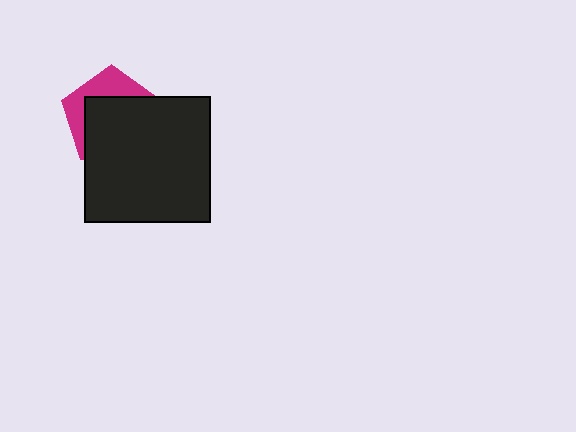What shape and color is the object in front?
The object in front is a black square.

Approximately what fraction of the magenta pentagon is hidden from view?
Roughly 67% of the magenta pentagon is hidden behind the black square.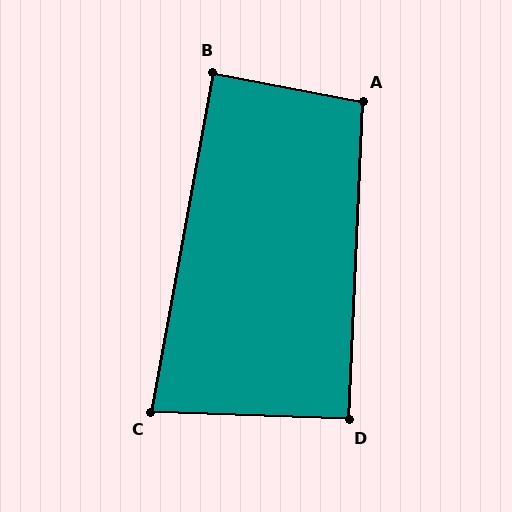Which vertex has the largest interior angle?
A, at approximately 98 degrees.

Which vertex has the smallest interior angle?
C, at approximately 82 degrees.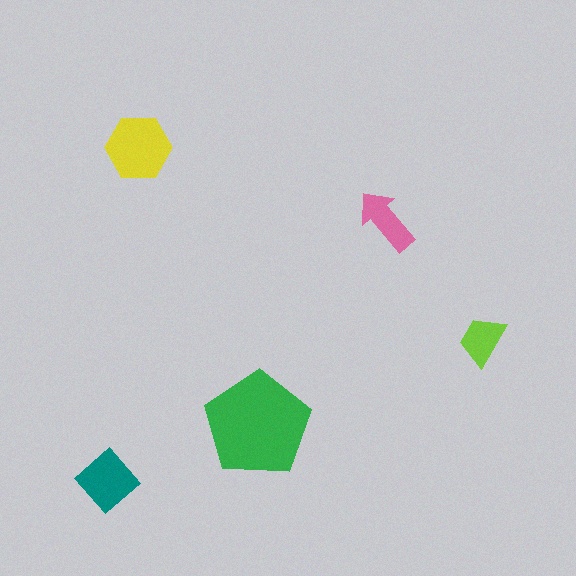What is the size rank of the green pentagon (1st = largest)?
1st.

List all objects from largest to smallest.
The green pentagon, the yellow hexagon, the teal diamond, the pink arrow, the lime trapezoid.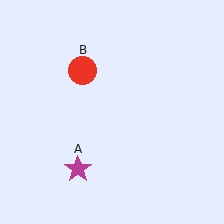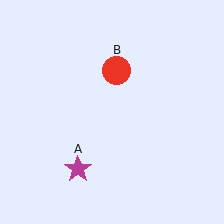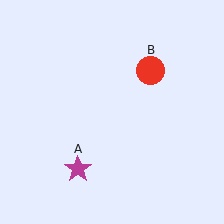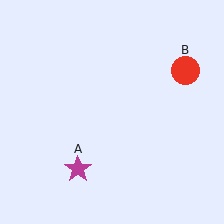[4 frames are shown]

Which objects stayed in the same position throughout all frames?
Magenta star (object A) remained stationary.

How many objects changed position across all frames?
1 object changed position: red circle (object B).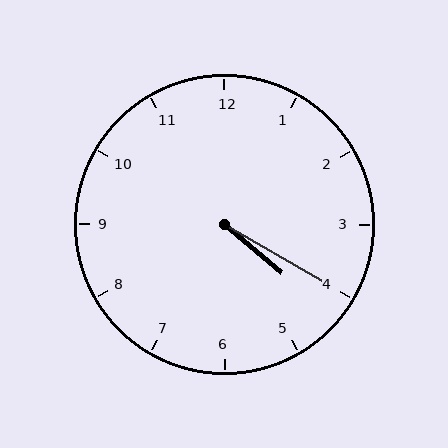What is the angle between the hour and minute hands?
Approximately 10 degrees.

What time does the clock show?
4:20.